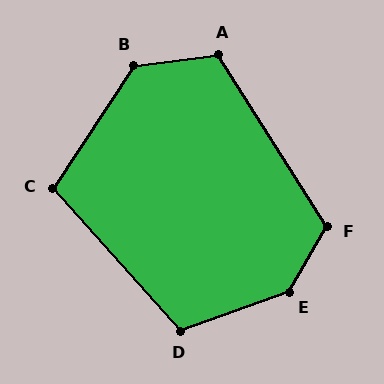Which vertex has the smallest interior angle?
C, at approximately 105 degrees.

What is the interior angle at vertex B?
Approximately 130 degrees (obtuse).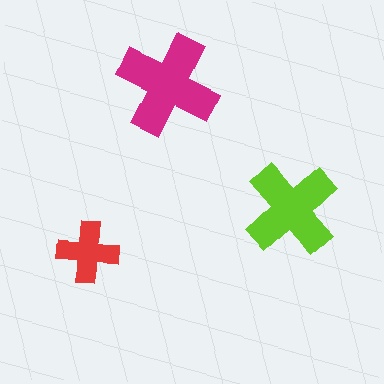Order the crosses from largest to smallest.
the magenta one, the lime one, the red one.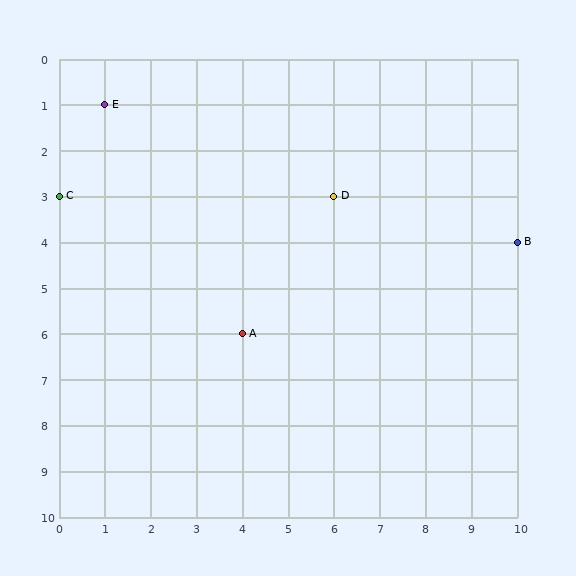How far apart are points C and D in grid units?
Points C and D are 6 columns apart.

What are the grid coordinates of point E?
Point E is at grid coordinates (1, 1).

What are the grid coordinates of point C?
Point C is at grid coordinates (0, 3).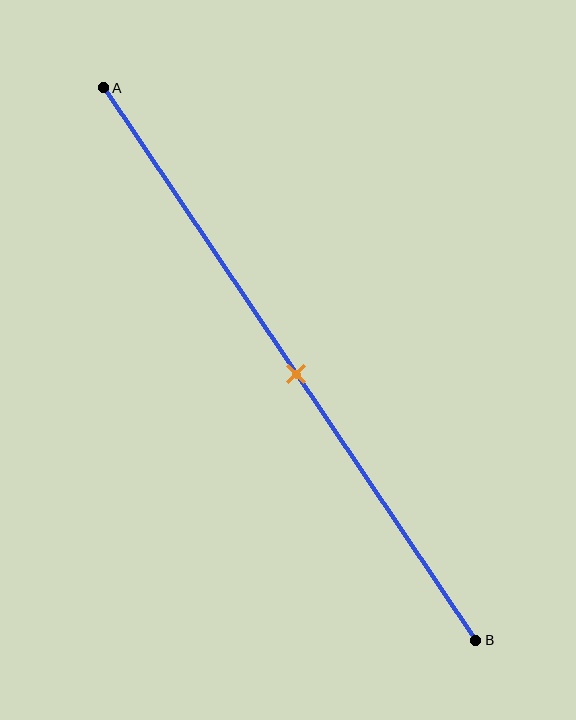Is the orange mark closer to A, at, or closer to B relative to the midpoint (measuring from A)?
The orange mark is approximately at the midpoint of segment AB.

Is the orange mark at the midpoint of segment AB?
Yes, the mark is approximately at the midpoint.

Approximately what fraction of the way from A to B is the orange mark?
The orange mark is approximately 50% of the way from A to B.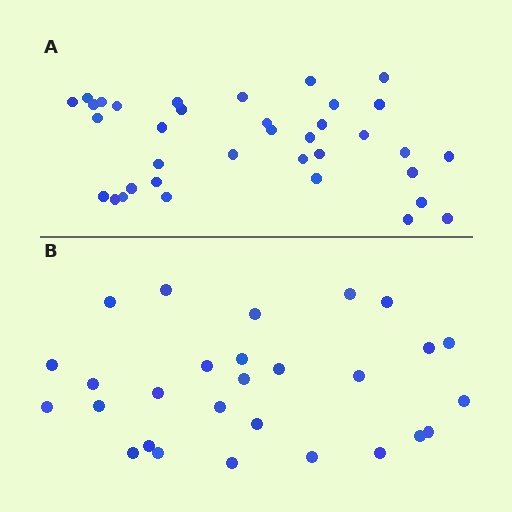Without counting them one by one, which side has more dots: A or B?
Region A (the top region) has more dots.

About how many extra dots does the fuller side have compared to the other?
Region A has roughly 8 or so more dots than region B.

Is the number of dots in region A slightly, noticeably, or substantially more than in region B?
Region A has noticeably more, but not dramatically so. The ratio is roughly 1.3 to 1.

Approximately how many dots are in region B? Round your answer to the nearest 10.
About 30 dots. (The exact count is 28, which rounds to 30.)